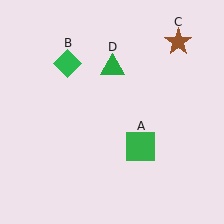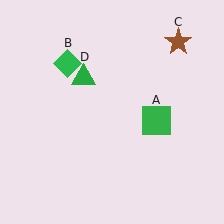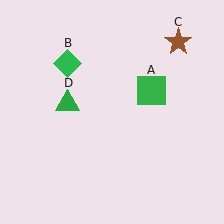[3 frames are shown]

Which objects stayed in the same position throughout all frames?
Green diamond (object B) and brown star (object C) remained stationary.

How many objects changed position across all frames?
2 objects changed position: green square (object A), green triangle (object D).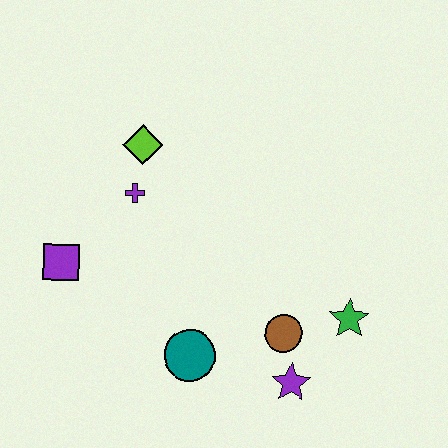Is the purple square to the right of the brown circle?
No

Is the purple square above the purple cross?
No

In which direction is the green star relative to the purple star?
The green star is above the purple star.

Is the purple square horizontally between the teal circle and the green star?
No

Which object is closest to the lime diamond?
The purple cross is closest to the lime diamond.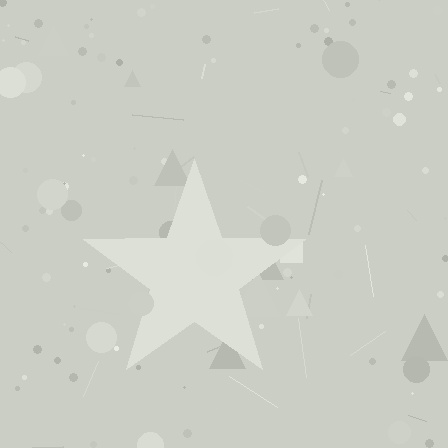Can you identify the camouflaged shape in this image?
The camouflaged shape is a star.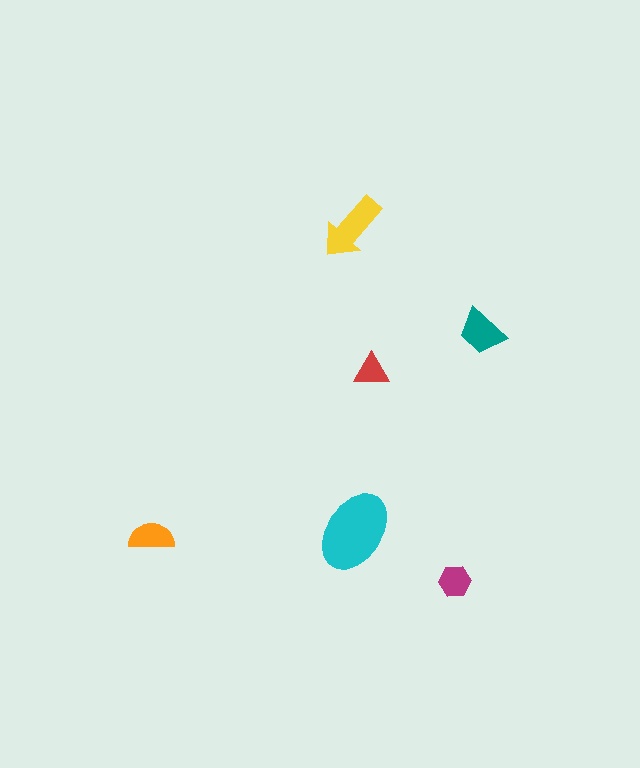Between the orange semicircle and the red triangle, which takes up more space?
The orange semicircle.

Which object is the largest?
The cyan ellipse.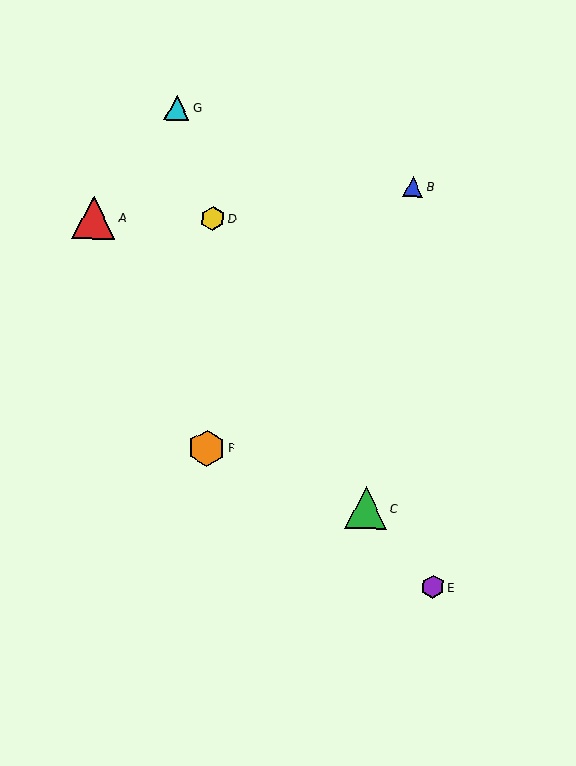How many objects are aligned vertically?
2 objects (D, F) are aligned vertically.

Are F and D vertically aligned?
Yes, both are at x≈206.